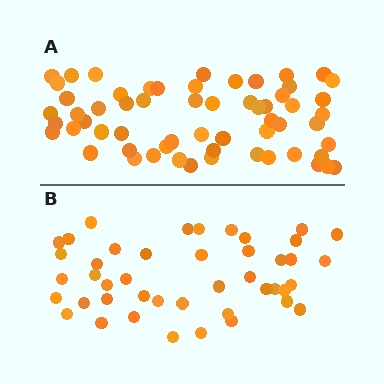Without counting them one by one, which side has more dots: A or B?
Region A (the top region) has more dots.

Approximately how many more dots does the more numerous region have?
Region A has approximately 15 more dots than region B.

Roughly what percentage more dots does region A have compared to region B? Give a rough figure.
About 35% more.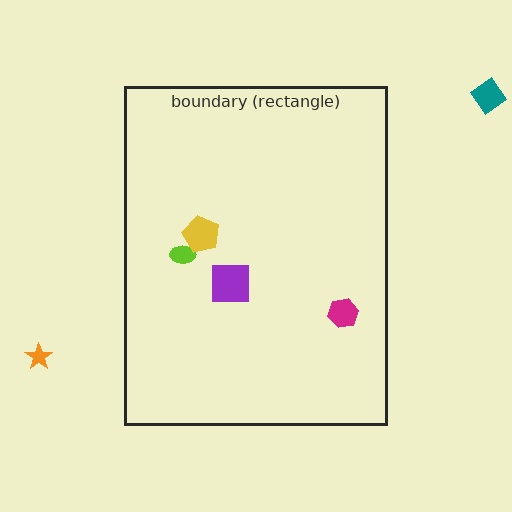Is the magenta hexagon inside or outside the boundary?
Inside.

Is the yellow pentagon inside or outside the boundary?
Inside.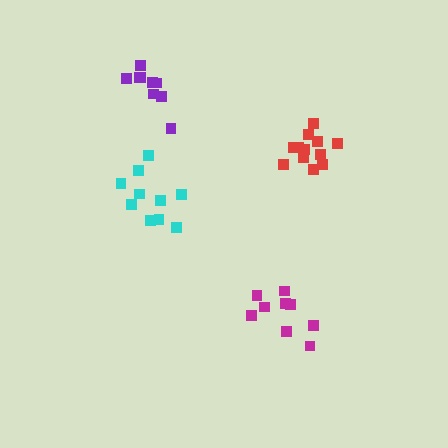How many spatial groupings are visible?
There are 4 spatial groupings.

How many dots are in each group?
Group 1: 9 dots, Group 2: 10 dots, Group 3: 9 dots, Group 4: 12 dots (40 total).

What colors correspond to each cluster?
The clusters are colored: magenta, cyan, purple, red.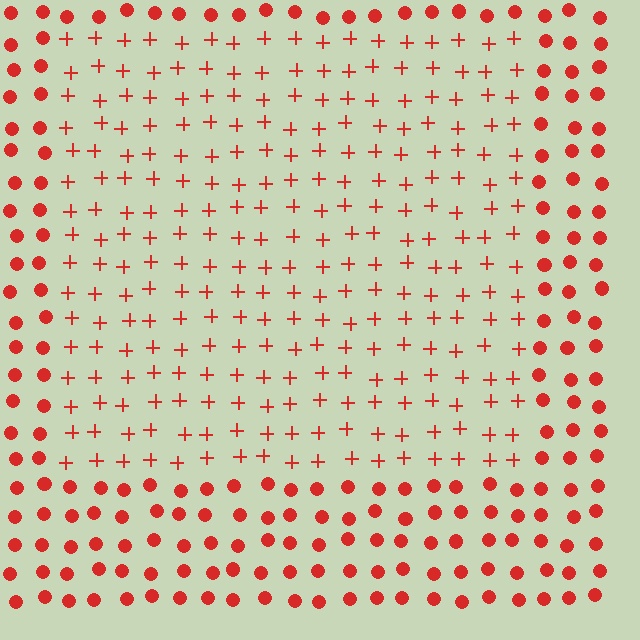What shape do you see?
I see a rectangle.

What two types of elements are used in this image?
The image uses plus signs inside the rectangle region and circles outside it.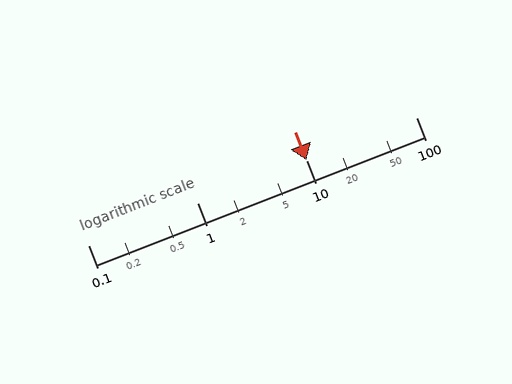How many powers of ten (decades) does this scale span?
The scale spans 3 decades, from 0.1 to 100.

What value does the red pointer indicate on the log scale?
The pointer indicates approximately 9.9.